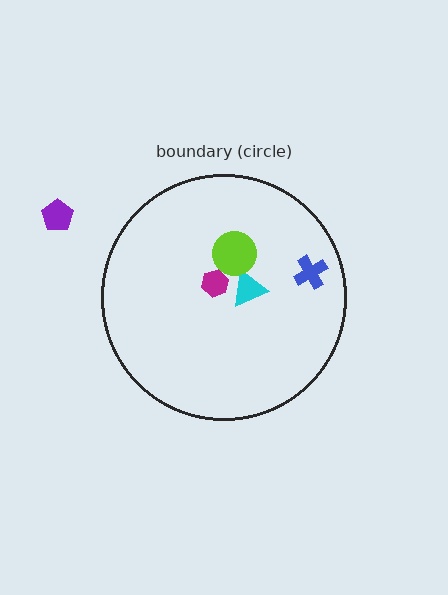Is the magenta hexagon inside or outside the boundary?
Inside.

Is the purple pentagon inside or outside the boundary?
Outside.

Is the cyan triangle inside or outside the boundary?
Inside.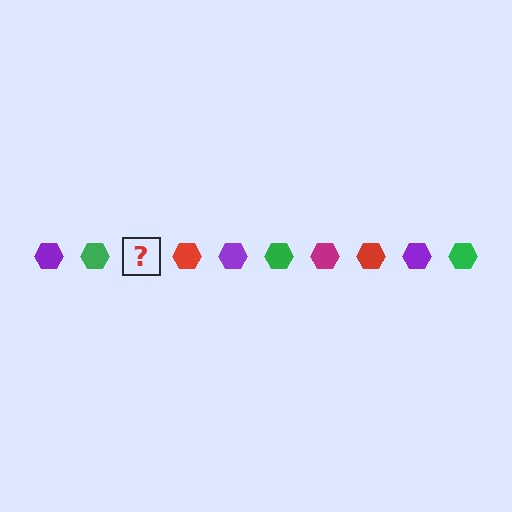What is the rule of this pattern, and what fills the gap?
The rule is that the pattern cycles through purple, green, magenta, red hexagons. The gap should be filled with a magenta hexagon.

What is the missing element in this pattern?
The missing element is a magenta hexagon.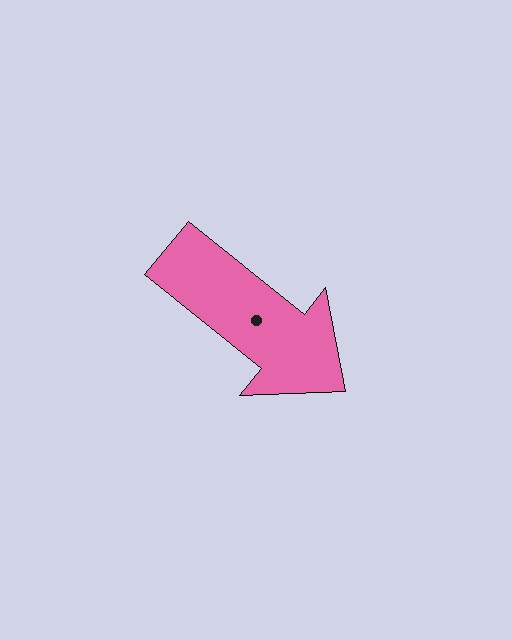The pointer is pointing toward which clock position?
Roughly 4 o'clock.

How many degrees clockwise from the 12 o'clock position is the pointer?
Approximately 129 degrees.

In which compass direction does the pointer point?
Southeast.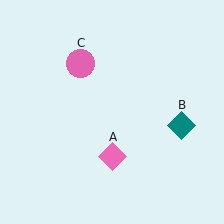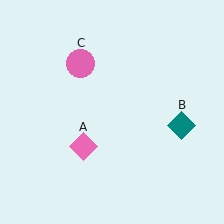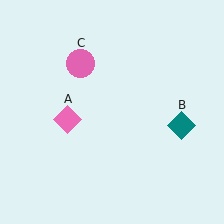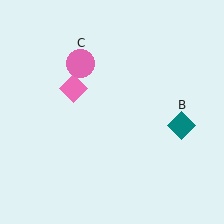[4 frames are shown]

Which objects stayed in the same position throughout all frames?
Teal diamond (object B) and pink circle (object C) remained stationary.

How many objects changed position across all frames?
1 object changed position: pink diamond (object A).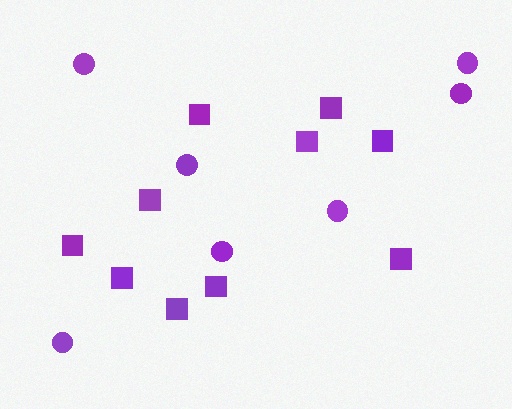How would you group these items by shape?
There are 2 groups: one group of circles (7) and one group of squares (10).